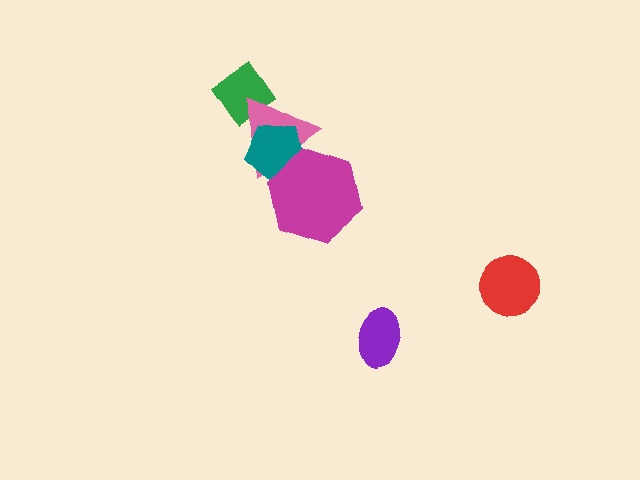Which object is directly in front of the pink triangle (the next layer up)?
The teal pentagon is directly in front of the pink triangle.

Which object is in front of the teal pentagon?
The magenta hexagon is in front of the teal pentagon.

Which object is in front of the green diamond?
The pink triangle is in front of the green diamond.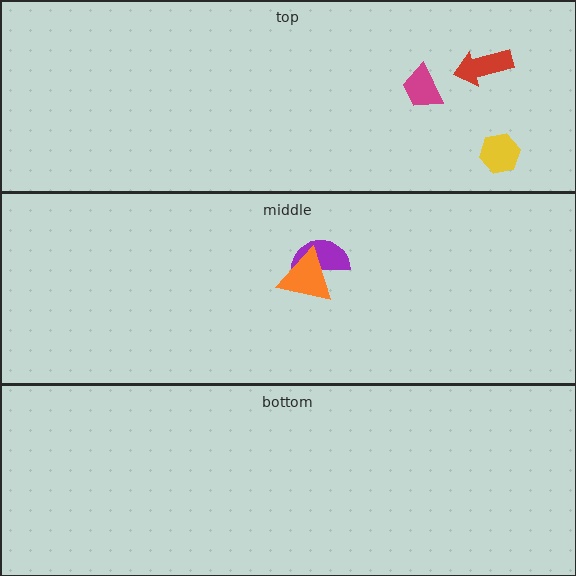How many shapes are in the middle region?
2.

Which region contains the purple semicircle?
The middle region.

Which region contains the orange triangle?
The middle region.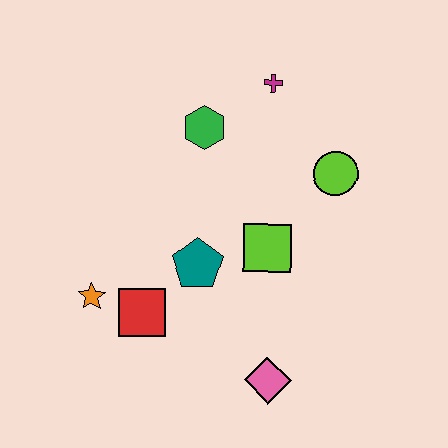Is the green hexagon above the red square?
Yes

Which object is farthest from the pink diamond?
The magenta cross is farthest from the pink diamond.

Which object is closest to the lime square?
The teal pentagon is closest to the lime square.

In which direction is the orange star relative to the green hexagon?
The orange star is below the green hexagon.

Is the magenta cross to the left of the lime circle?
Yes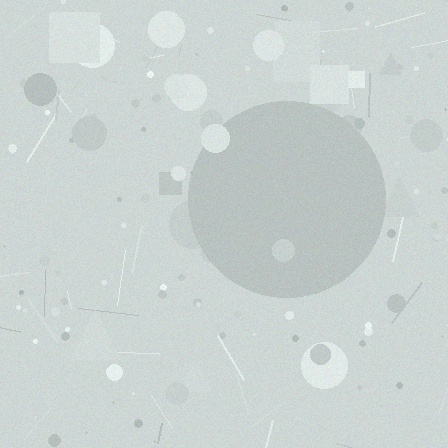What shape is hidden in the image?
A circle is hidden in the image.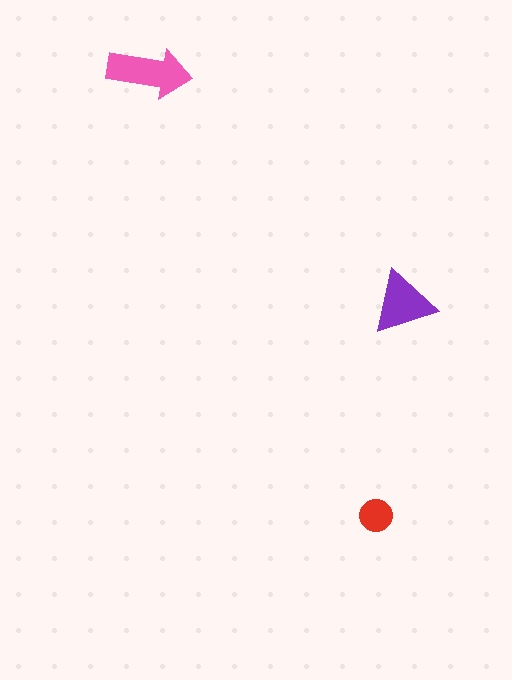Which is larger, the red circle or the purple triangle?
The purple triangle.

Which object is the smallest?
The red circle.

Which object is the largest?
The pink arrow.